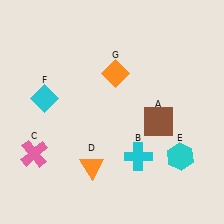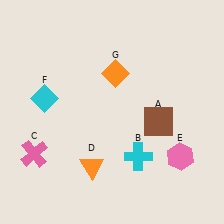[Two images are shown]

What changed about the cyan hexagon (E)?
In Image 1, E is cyan. In Image 2, it changed to pink.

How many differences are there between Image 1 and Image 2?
There is 1 difference between the two images.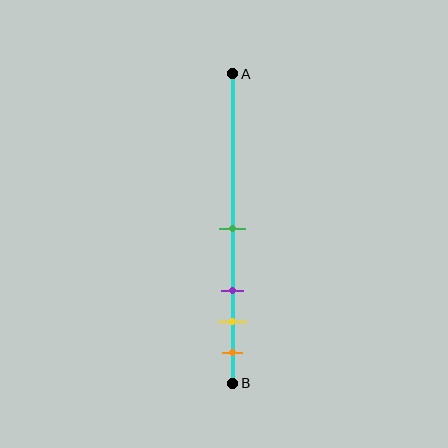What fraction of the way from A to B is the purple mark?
The purple mark is approximately 70% (0.7) of the way from A to B.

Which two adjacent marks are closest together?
The yellow and orange marks are the closest adjacent pair.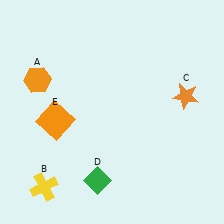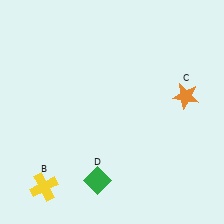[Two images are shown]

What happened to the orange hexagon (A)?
The orange hexagon (A) was removed in Image 2. It was in the top-left area of Image 1.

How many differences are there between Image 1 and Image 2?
There are 2 differences between the two images.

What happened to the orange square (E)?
The orange square (E) was removed in Image 2. It was in the bottom-left area of Image 1.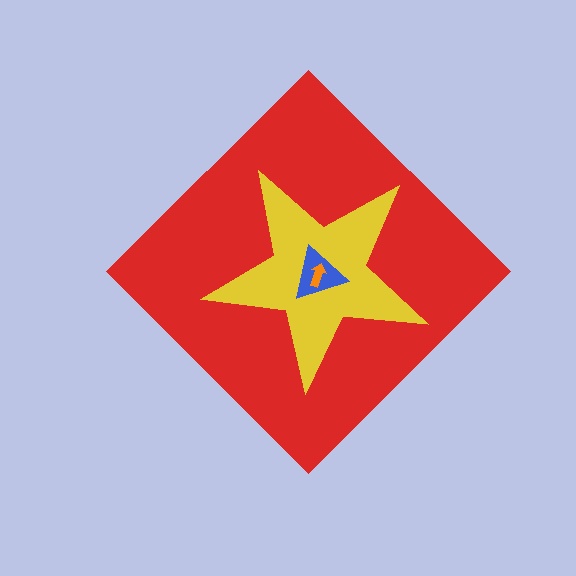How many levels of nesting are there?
4.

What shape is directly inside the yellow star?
The blue triangle.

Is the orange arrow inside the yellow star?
Yes.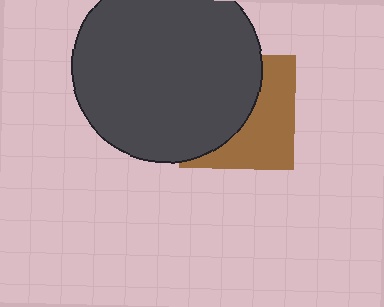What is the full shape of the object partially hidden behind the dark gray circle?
The partially hidden object is a brown square.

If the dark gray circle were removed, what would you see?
You would see the complete brown square.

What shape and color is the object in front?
The object in front is a dark gray circle.